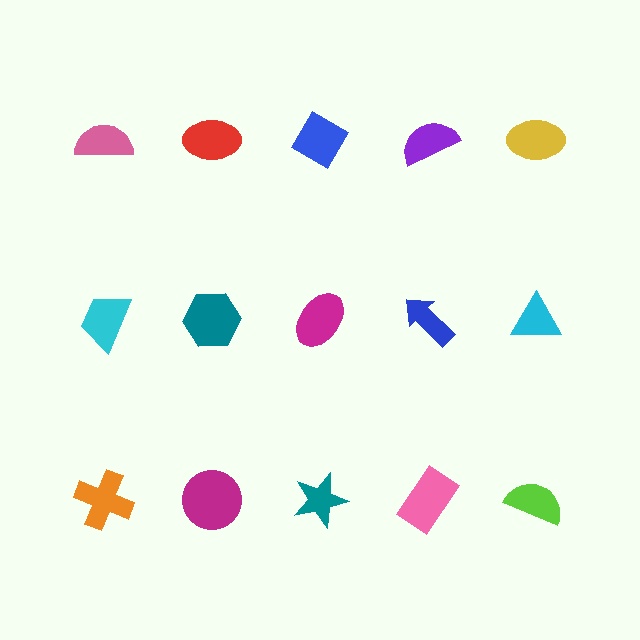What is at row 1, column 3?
A blue diamond.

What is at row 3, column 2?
A magenta circle.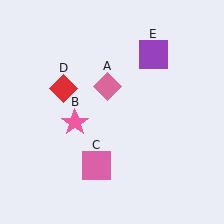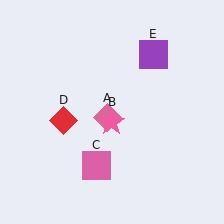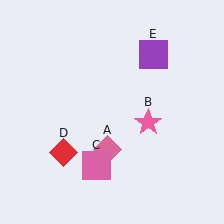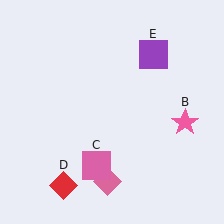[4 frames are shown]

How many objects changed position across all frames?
3 objects changed position: pink diamond (object A), pink star (object B), red diamond (object D).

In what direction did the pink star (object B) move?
The pink star (object B) moved right.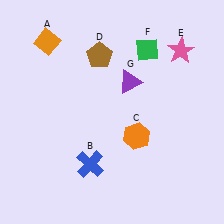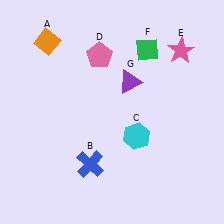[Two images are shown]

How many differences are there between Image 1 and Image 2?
There are 2 differences between the two images.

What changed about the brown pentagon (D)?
In Image 1, D is brown. In Image 2, it changed to pink.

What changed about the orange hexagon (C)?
In Image 1, C is orange. In Image 2, it changed to cyan.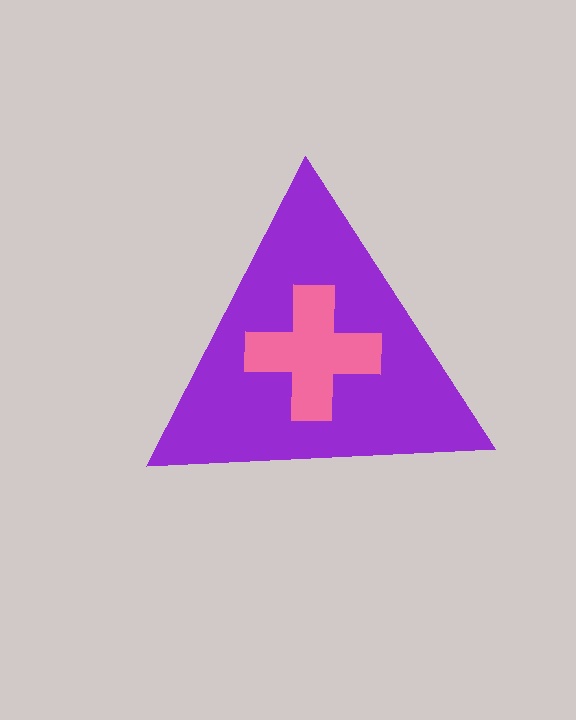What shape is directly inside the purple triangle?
The pink cross.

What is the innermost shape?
The pink cross.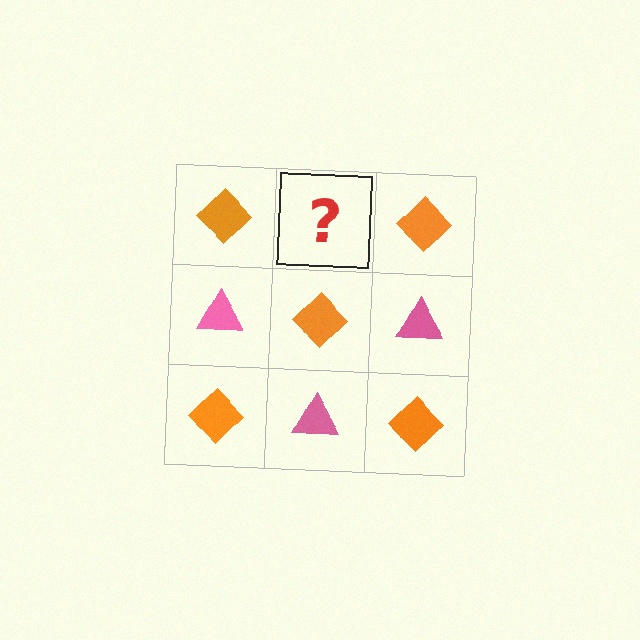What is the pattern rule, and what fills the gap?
The rule is that it alternates orange diamond and pink triangle in a checkerboard pattern. The gap should be filled with a pink triangle.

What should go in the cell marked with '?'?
The missing cell should contain a pink triangle.